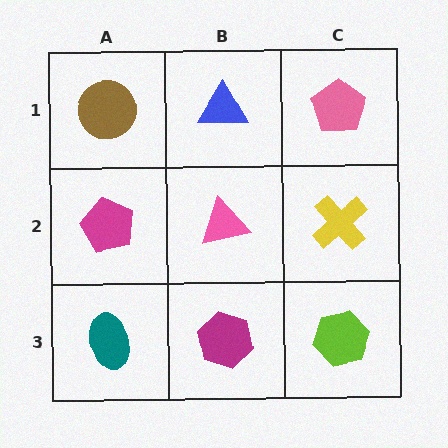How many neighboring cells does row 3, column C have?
2.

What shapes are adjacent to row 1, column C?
A yellow cross (row 2, column C), a blue triangle (row 1, column B).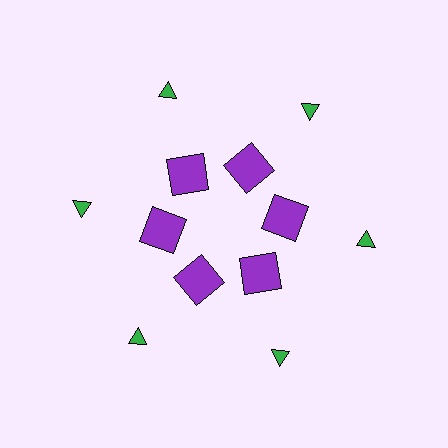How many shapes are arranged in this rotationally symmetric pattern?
There are 12 shapes, arranged in 6 groups of 2.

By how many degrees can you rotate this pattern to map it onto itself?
The pattern maps onto itself every 60 degrees of rotation.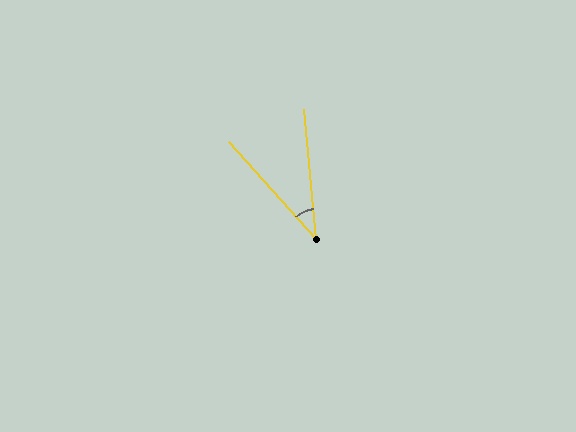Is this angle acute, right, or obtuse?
It is acute.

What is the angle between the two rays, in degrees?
Approximately 37 degrees.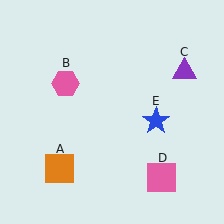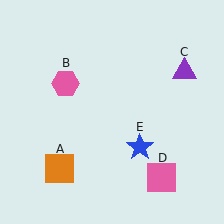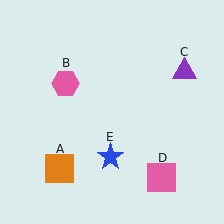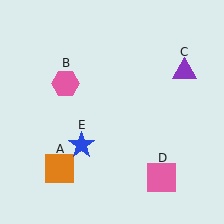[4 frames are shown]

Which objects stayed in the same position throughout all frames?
Orange square (object A) and pink hexagon (object B) and purple triangle (object C) and pink square (object D) remained stationary.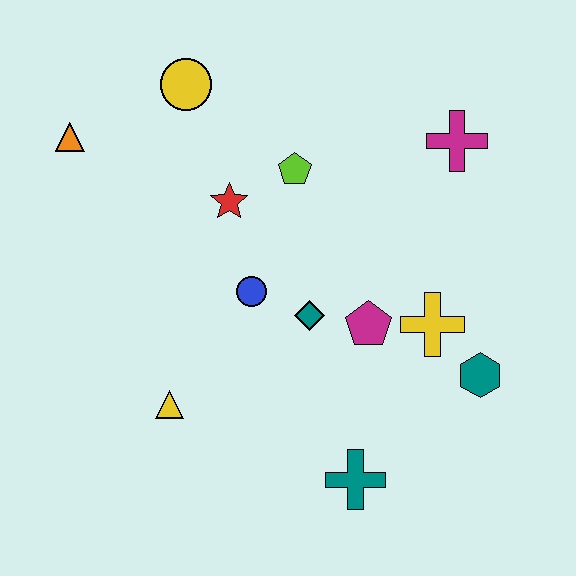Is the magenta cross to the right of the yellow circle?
Yes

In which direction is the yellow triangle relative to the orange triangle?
The yellow triangle is below the orange triangle.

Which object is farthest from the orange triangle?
The teal hexagon is farthest from the orange triangle.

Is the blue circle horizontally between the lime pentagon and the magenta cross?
No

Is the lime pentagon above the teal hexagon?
Yes